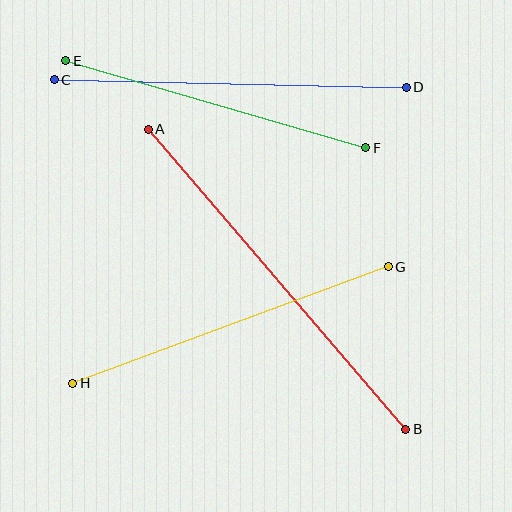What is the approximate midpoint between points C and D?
The midpoint is at approximately (230, 83) pixels.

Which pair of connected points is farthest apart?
Points A and B are farthest apart.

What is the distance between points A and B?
The distance is approximately 395 pixels.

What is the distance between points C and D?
The distance is approximately 352 pixels.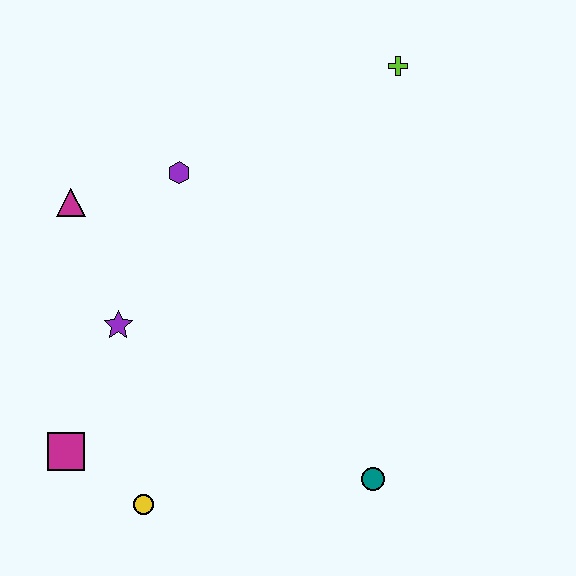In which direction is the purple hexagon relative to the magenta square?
The purple hexagon is above the magenta square.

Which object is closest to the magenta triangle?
The purple hexagon is closest to the magenta triangle.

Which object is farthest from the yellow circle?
The lime cross is farthest from the yellow circle.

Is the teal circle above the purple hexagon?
No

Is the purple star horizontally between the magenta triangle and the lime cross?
Yes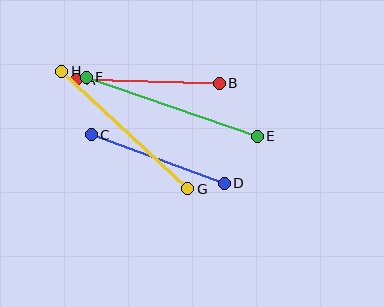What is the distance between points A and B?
The distance is approximately 143 pixels.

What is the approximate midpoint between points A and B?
The midpoint is at approximately (148, 82) pixels.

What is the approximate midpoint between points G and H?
The midpoint is at approximately (125, 130) pixels.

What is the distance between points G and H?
The distance is approximately 172 pixels.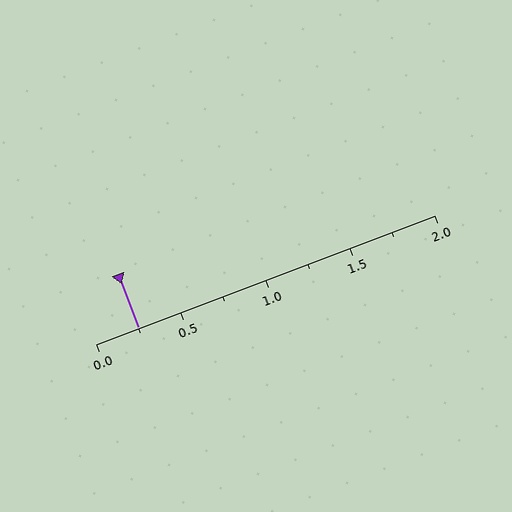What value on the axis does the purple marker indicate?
The marker indicates approximately 0.25.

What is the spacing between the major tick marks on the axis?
The major ticks are spaced 0.5 apart.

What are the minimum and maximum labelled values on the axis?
The axis runs from 0.0 to 2.0.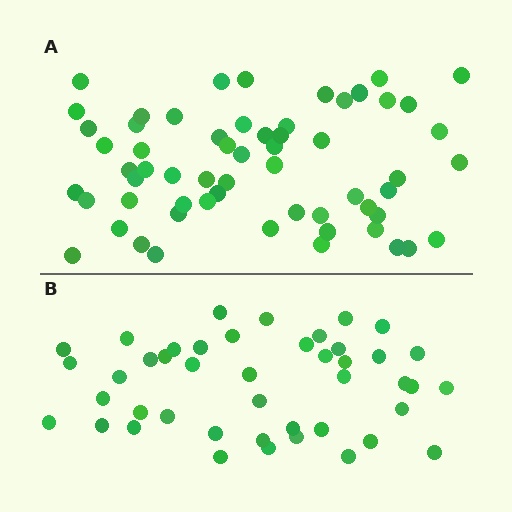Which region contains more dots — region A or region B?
Region A (the top region) has more dots.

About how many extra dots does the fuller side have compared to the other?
Region A has approximately 15 more dots than region B.